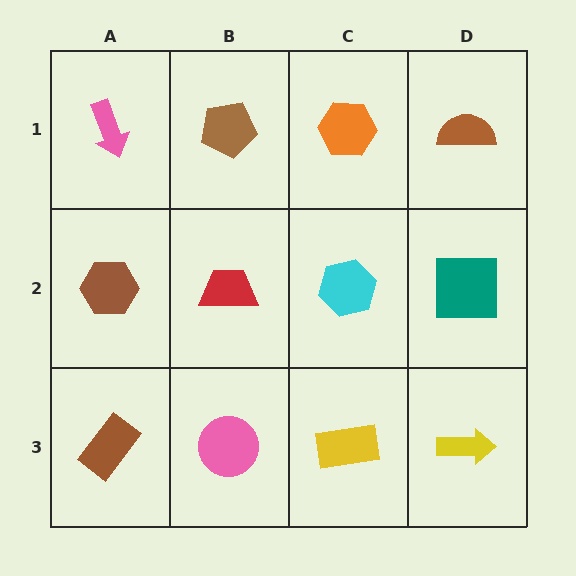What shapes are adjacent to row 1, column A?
A brown hexagon (row 2, column A), a brown pentagon (row 1, column B).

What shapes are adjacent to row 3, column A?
A brown hexagon (row 2, column A), a pink circle (row 3, column B).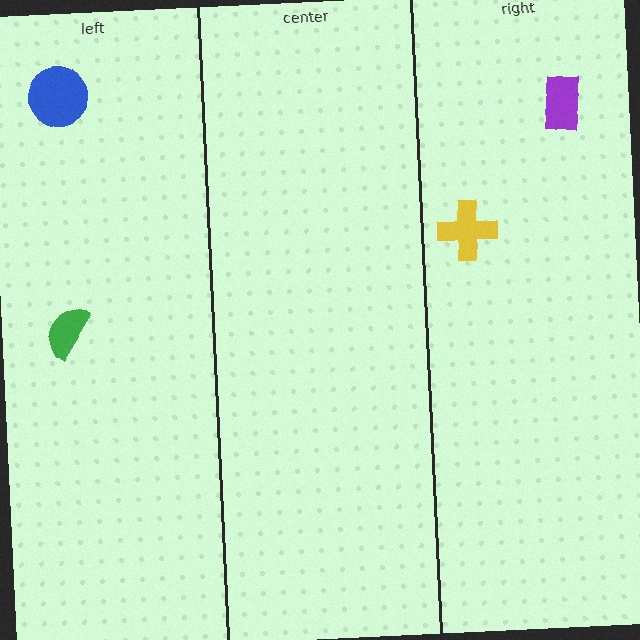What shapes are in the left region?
The blue circle, the green semicircle.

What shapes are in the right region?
The yellow cross, the purple rectangle.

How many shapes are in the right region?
2.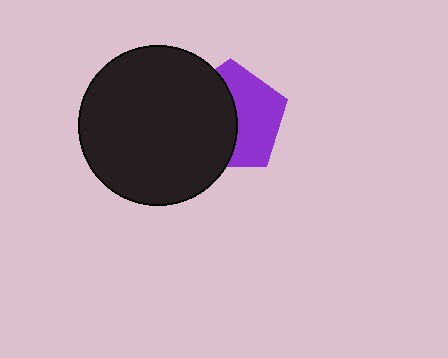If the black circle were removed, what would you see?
You would see the complete purple pentagon.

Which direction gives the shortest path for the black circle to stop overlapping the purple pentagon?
Moving left gives the shortest separation.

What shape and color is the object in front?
The object in front is a black circle.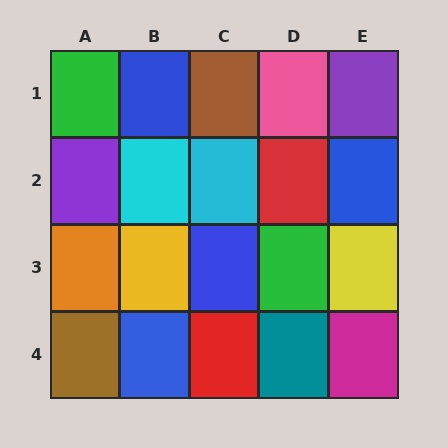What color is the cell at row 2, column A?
Purple.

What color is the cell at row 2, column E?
Blue.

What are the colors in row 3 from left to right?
Orange, yellow, blue, green, yellow.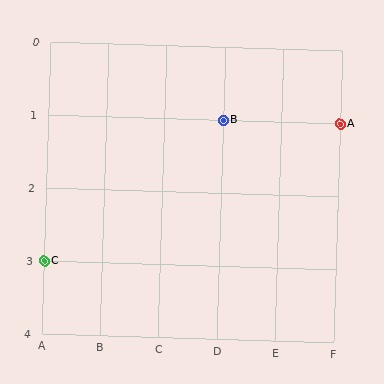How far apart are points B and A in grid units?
Points B and A are 2 columns apart.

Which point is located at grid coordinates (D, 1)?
Point B is at (D, 1).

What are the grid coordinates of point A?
Point A is at grid coordinates (F, 1).